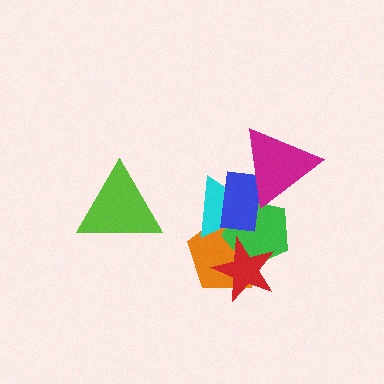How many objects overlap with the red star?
2 objects overlap with the red star.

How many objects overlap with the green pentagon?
5 objects overlap with the green pentagon.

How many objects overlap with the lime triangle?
0 objects overlap with the lime triangle.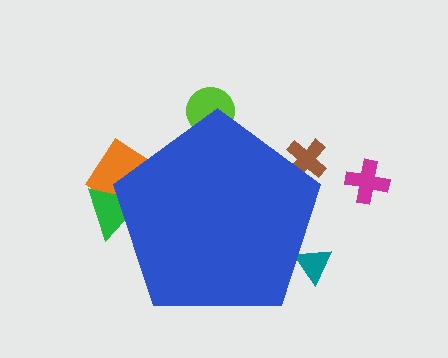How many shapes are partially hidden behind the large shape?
5 shapes are partially hidden.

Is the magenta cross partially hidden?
No, the magenta cross is fully visible.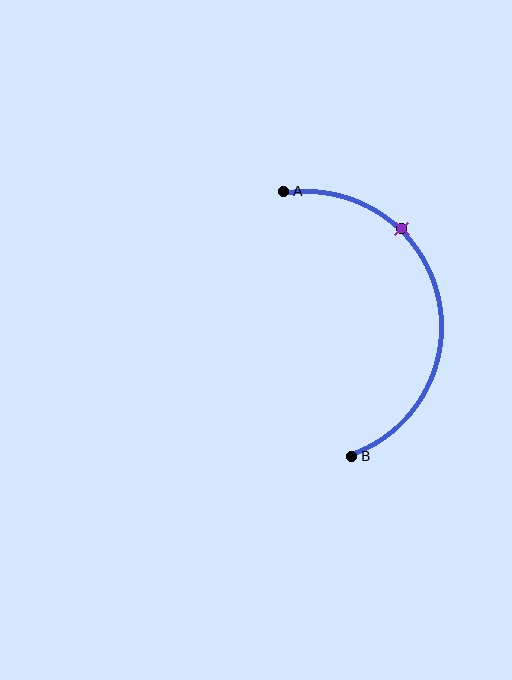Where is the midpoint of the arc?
The arc midpoint is the point on the curve farthest from the straight line joining A and B. It sits to the right of that line.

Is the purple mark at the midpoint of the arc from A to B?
No. The purple mark lies on the arc but is closer to endpoint A. The arc midpoint would be at the point on the curve equidistant along the arc from both A and B.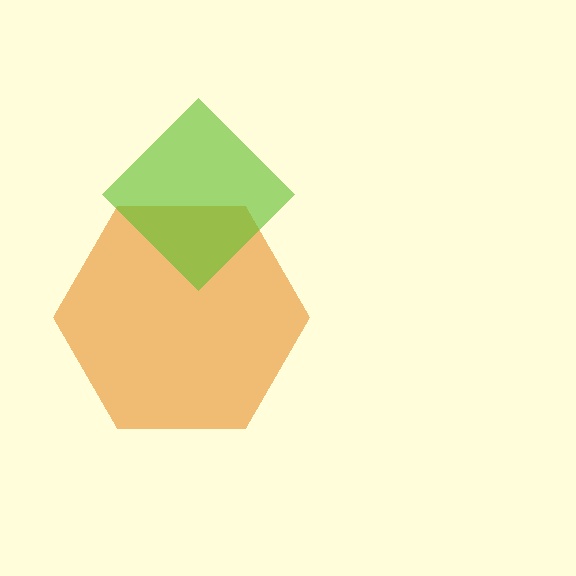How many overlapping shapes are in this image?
There are 2 overlapping shapes in the image.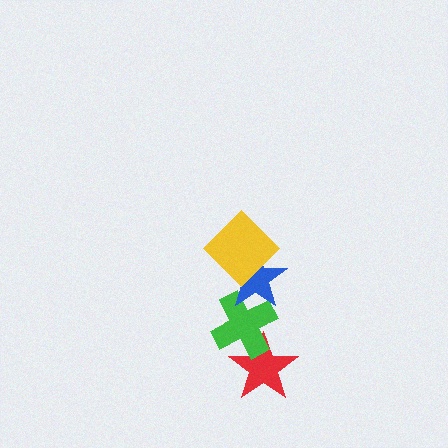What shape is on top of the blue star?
The yellow diamond is on top of the blue star.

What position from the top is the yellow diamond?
The yellow diamond is 1st from the top.